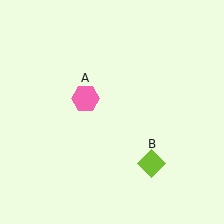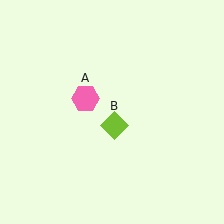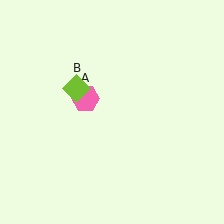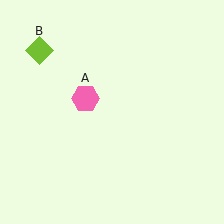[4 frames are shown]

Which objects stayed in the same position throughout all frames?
Pink hexagon (object A) remained stationary.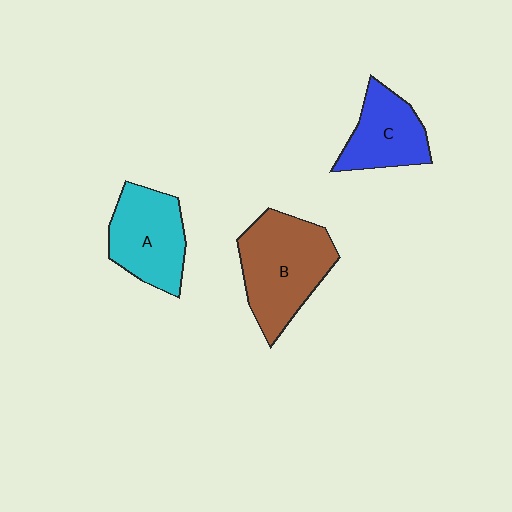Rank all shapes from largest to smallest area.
From largest to smallest: B (brown), A (cyan), C (blue).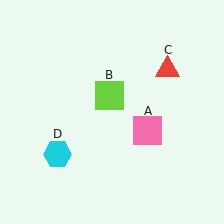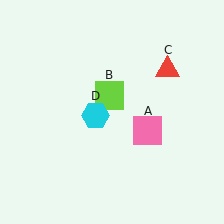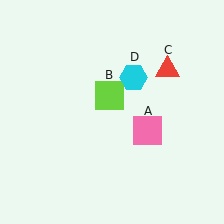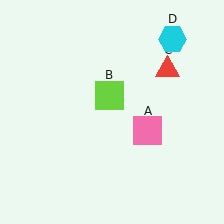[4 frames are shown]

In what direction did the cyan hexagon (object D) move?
The cyan hexagon (object D) moved up and to the right.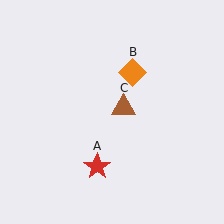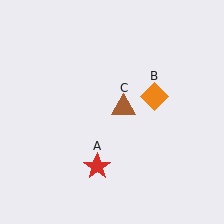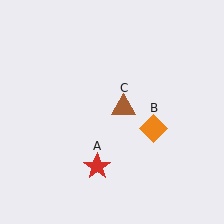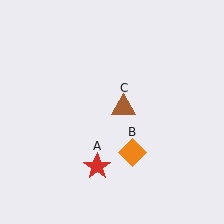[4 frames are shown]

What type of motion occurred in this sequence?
The orange diamond (object B) rotated clockwise around the center of the scene.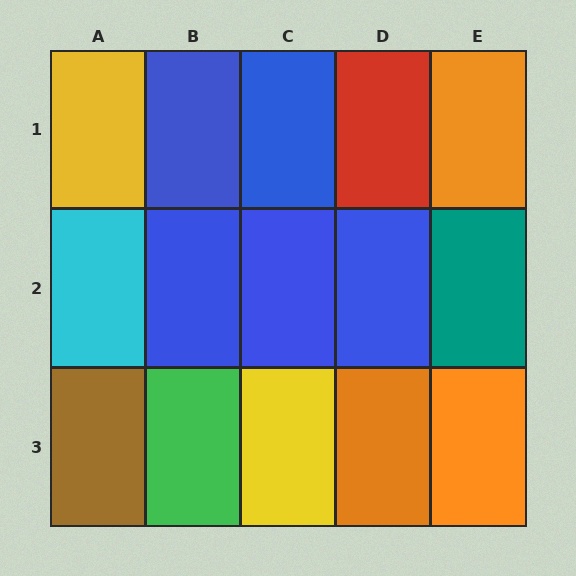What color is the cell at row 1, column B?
Blue.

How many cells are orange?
3 cells are orange.